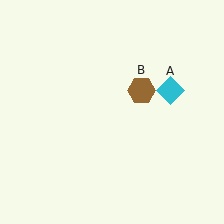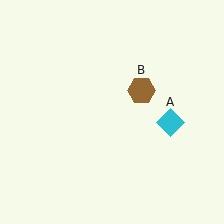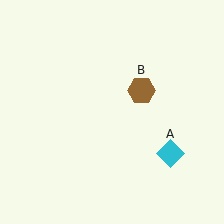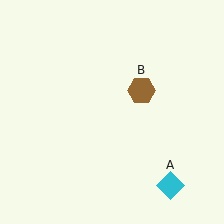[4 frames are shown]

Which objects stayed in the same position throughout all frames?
Brown hexagon (object B) remained stationary.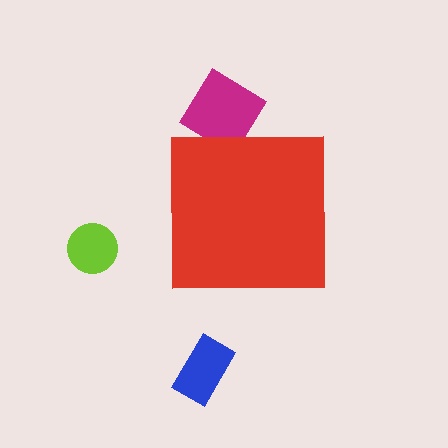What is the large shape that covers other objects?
A red square.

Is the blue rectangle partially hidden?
No, the blue rectangle is fully visible.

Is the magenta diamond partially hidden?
Yes, the magenta diamond is partially hidden behind the red square.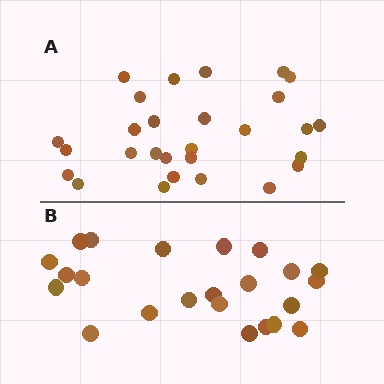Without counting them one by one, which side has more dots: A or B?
Region A (the top region) has more dots.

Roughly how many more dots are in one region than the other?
Region A has about 5 more dots than region B.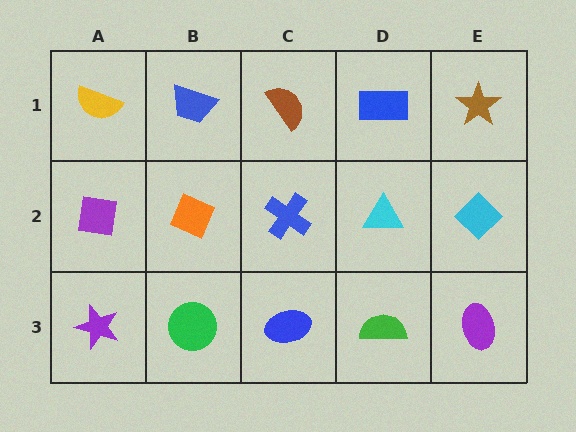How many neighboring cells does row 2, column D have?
4.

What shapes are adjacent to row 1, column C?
A blue cross (row 2, column C), a blue trapezoid (row 1, column B), a blue rectangle (row 1, column D).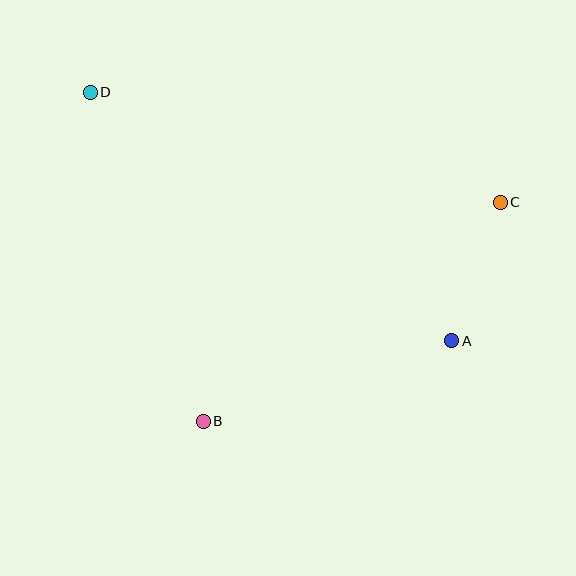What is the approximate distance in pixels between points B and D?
The distance between B and D is approximately 348 pixels.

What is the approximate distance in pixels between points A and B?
The distance between A and B is approximately 261 pixels.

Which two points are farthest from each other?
Points A and D are farthest from each other.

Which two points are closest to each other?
Points A and C are closest to each other.